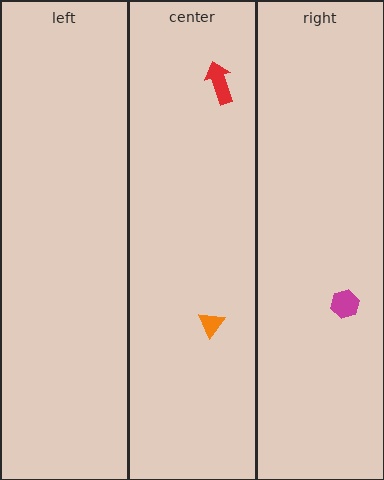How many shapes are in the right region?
1.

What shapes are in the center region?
The red arrow, the orange triangle.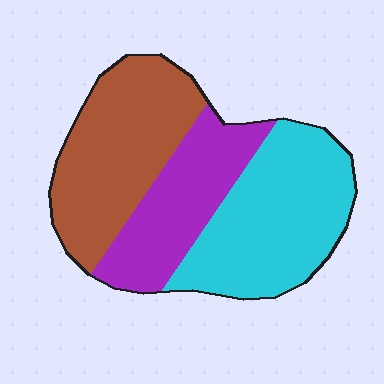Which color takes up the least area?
Purple, at roughly 25%.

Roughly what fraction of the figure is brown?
Brown takes up about three eighths (3/8) of the figure.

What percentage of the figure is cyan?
Cyan takes up between a third and a half of the figure.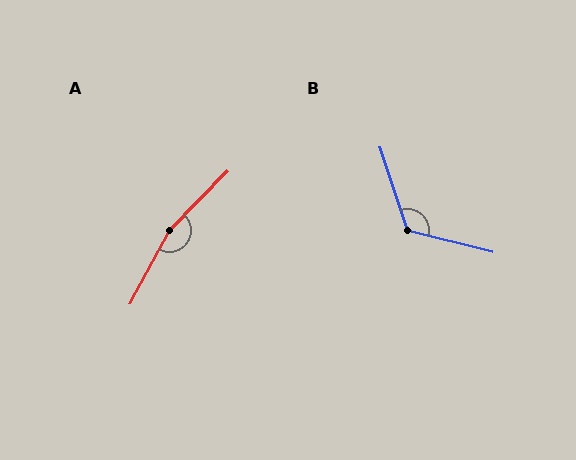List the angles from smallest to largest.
B (122°), A (163°).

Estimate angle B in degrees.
Approximately 122 degrees.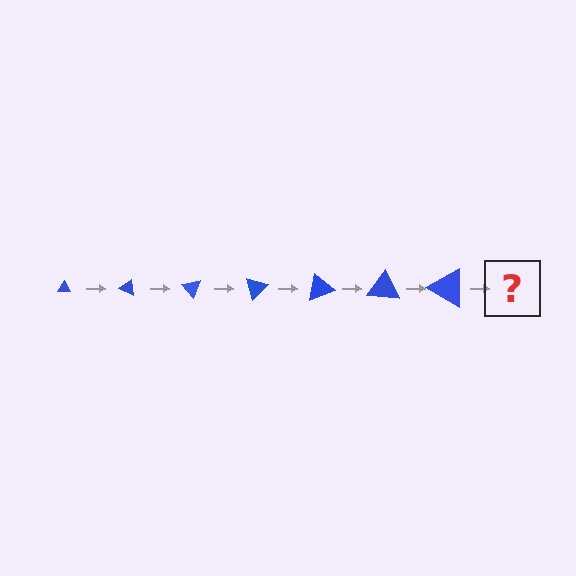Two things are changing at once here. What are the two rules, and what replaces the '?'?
The two rules are that the triangle grows larger each step and it rotates 25 degrees each step. The '?' should be a triangle, larger than the previous one and rotated 175 degrees from the start.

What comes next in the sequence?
The next element should be a triangle, larger than the previous one and rotated 175 degrees from the start.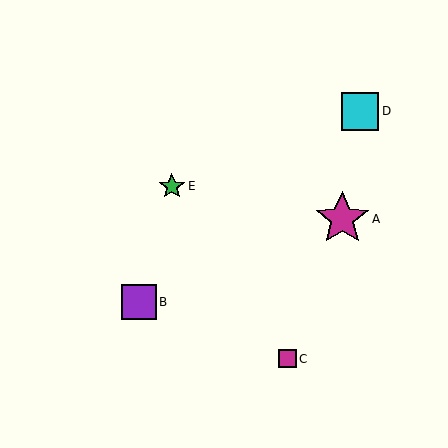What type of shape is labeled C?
Shape C is a magenta square.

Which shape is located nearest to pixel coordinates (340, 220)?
The magenta star (labeled A) at (342, 219) is nearest to that location.